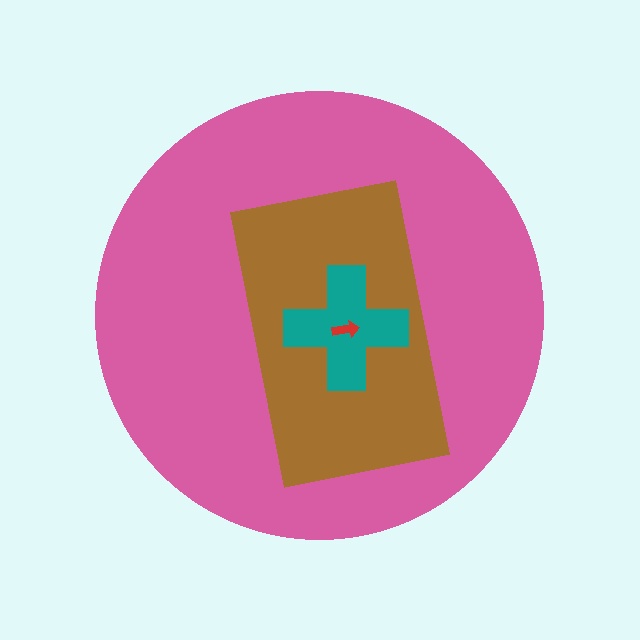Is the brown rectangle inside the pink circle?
Yes.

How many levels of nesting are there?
4.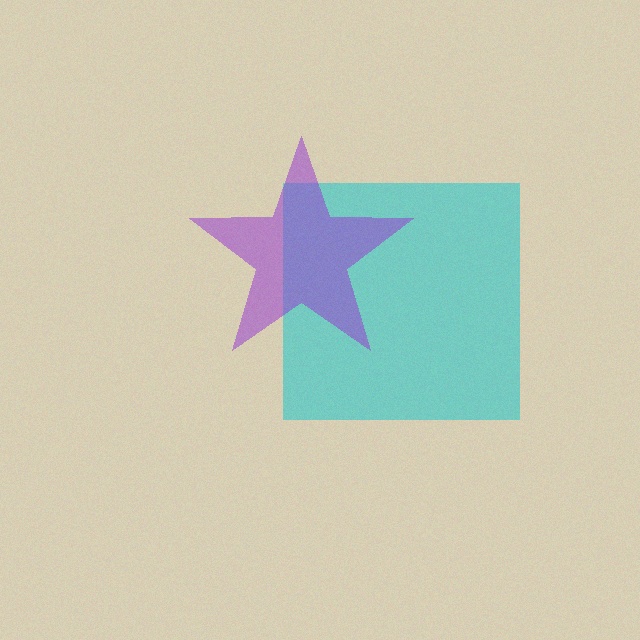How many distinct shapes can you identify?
There are 2 distinct shapes: a cyan square, a purple star.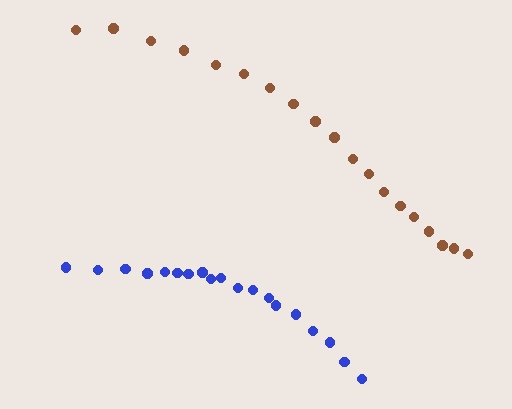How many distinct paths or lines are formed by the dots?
There are 2 distinct paths.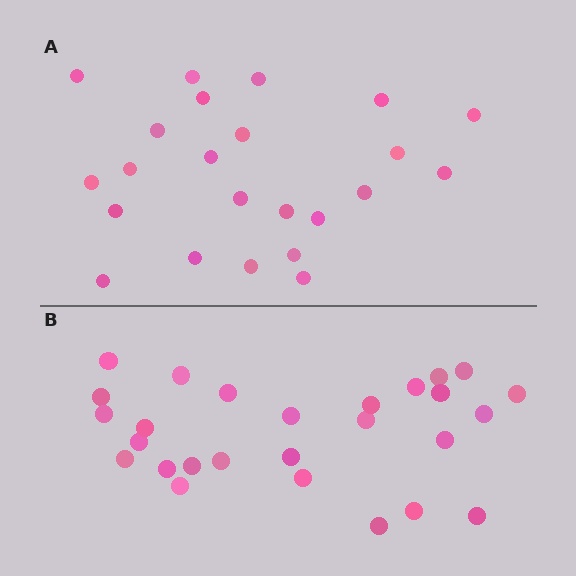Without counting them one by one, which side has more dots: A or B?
Region B (the bottom region) has more dots.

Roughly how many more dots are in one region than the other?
Region B has about 4 more dots than region A.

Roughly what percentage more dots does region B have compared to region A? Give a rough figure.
About 15% more.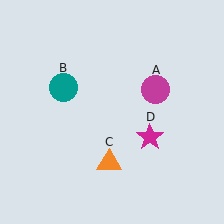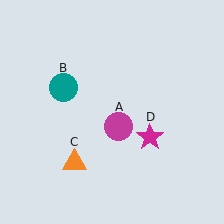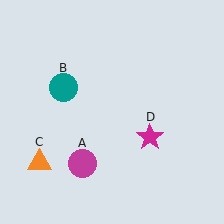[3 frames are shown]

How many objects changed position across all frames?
2 objects changed position: magenta circle (object A), orange triangle (object C).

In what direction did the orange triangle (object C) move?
The orange triangle (object C) moved left.